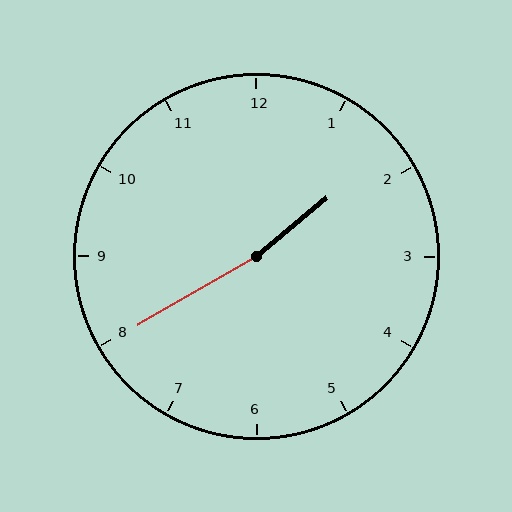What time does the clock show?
1:40.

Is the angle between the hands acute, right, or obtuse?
It is obtuse.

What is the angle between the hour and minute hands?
Approximately 170 degrees.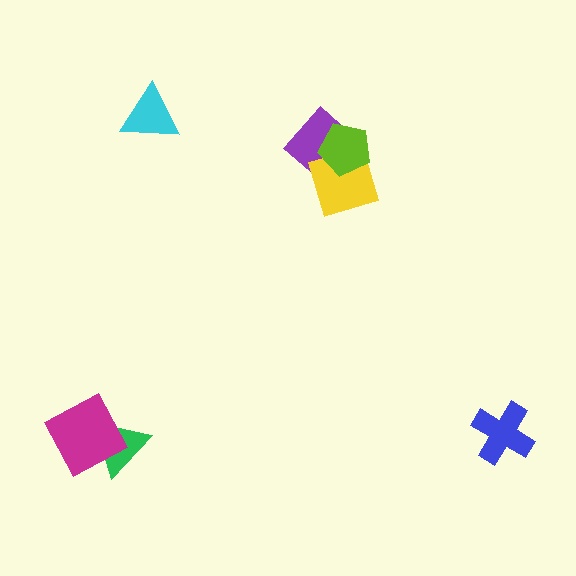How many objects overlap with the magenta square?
1 object overlaps with the magenta square.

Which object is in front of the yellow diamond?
The lime pentagon is in front of the yellow diamond.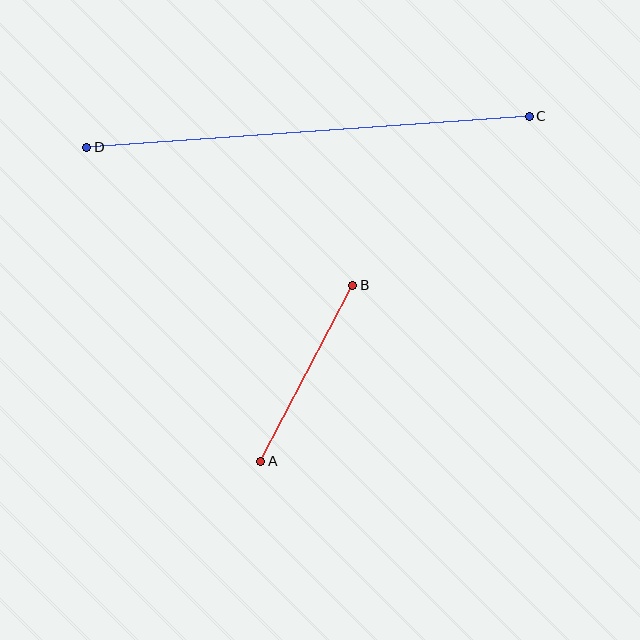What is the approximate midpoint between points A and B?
The midpoint is at approximately (307, 373) pixels.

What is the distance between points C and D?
The distance is approximately 444 pixels.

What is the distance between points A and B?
The distance is approximately 199 pixels.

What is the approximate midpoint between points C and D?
The midpoint is at approximately (308, 132) pixels.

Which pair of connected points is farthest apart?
Points C and D are farthest apart.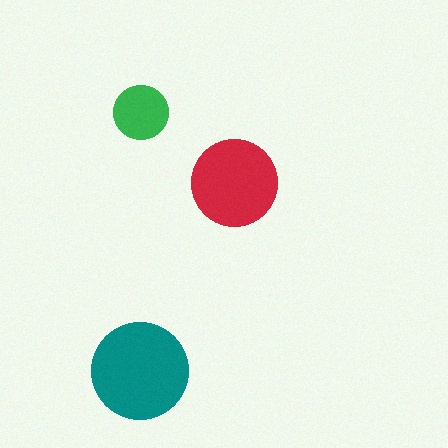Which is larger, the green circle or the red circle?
The red one.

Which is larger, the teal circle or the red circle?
The teal one.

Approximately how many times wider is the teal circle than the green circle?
About 2 times wider.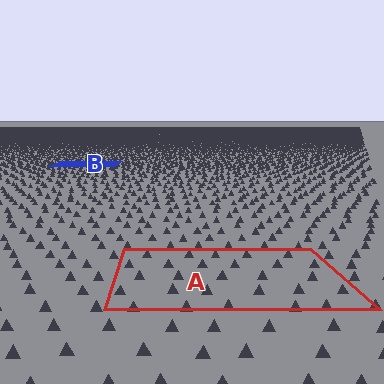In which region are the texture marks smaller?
The texture marks are smaller in region B, because it is farther away.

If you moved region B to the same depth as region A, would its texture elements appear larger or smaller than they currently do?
They would appear larger. At a closer depth, the same texture elements are projected at a bigger on-screen size.